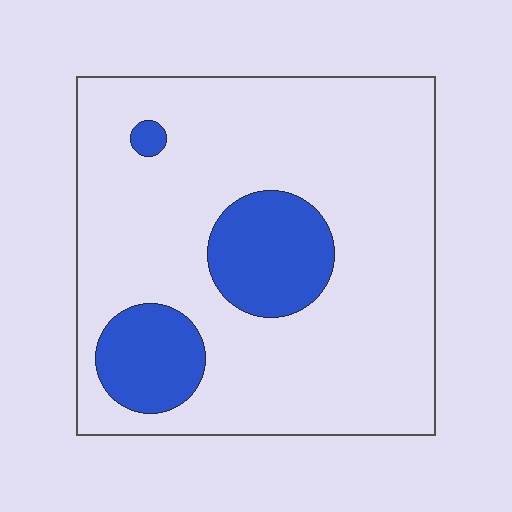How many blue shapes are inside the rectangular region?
3.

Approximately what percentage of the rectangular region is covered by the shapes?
Approximately 20%.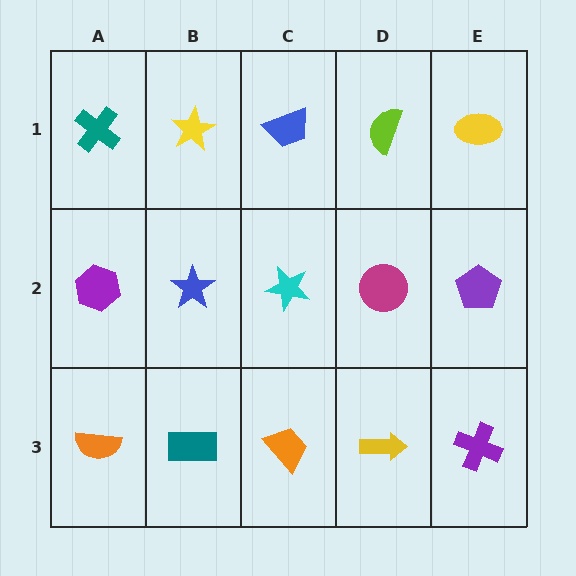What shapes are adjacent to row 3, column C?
A cyan star (row 2, column C), a teal rectangle (row 3, column B), a yellow arrow (row 3, column D).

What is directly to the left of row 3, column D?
An orange trapezoid.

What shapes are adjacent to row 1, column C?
A cyan star (row 2, column C), a yellow star (row 1, column B), a lime semicircle (row 1, column D).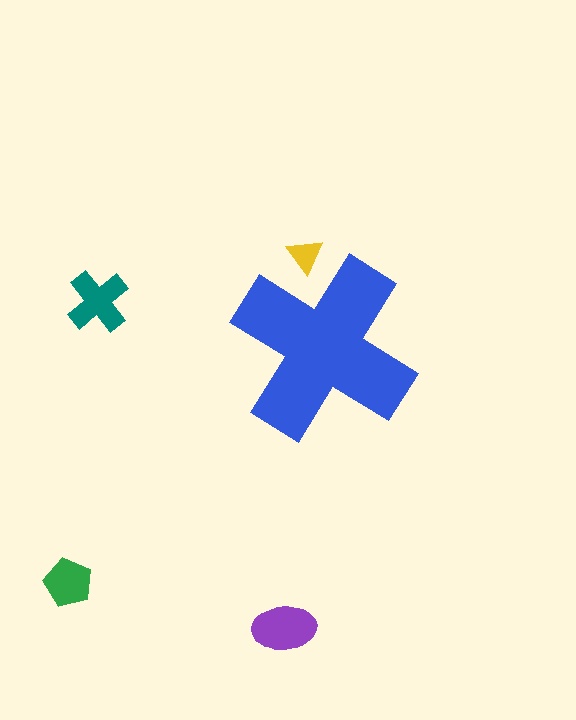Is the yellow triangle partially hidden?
Yes, the yellow triangle is partially hidden behind the blue cross.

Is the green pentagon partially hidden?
No, the green pentagon is fully visible.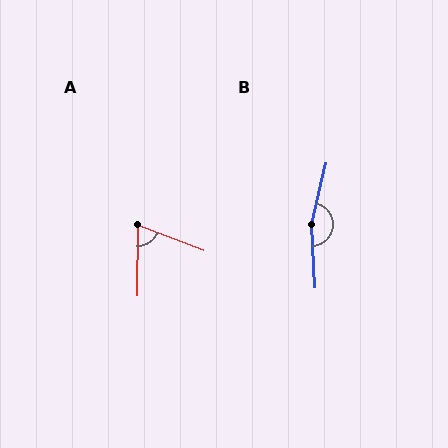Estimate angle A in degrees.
Approximately 70 degrees.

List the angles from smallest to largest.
A (70°), B (164°).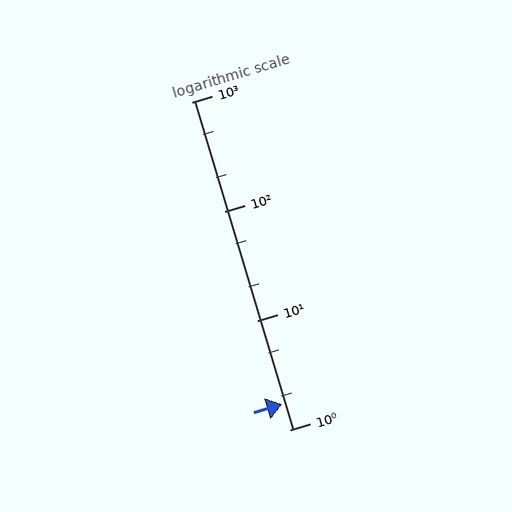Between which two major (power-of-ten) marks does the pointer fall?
The pointer is between 1 and 10.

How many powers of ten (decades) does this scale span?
The scale spans 3 decades, from 1 to 1000.